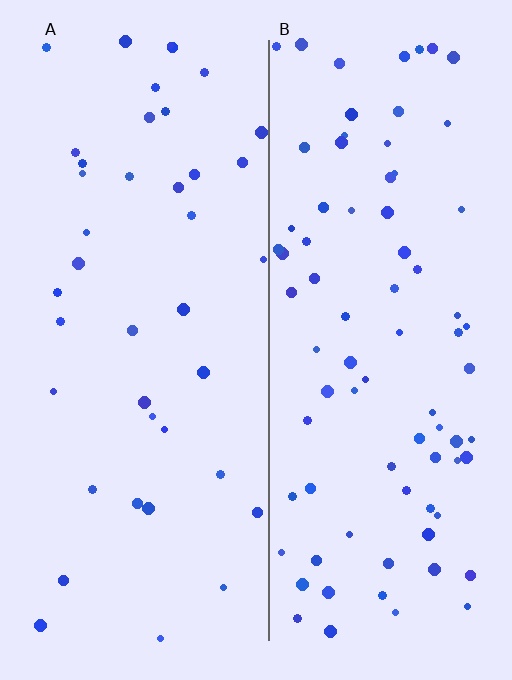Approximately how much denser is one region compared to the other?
Approximately 2.0× — region B over region A.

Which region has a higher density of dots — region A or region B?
B (the right).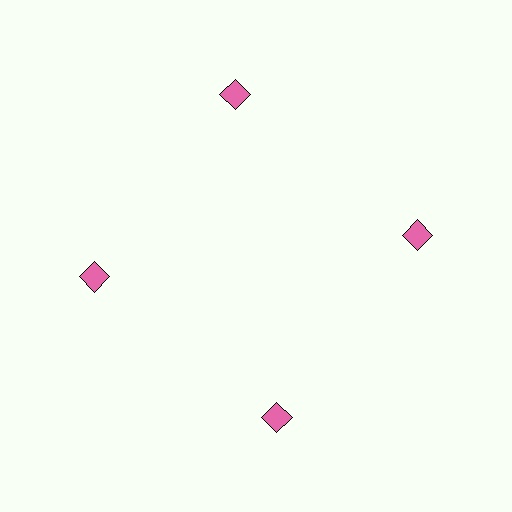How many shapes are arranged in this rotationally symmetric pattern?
There are 4 shapes, arranged in 4 groups of 1.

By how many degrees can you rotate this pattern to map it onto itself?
The pattern maps onto itself every 90 degrees of rotation.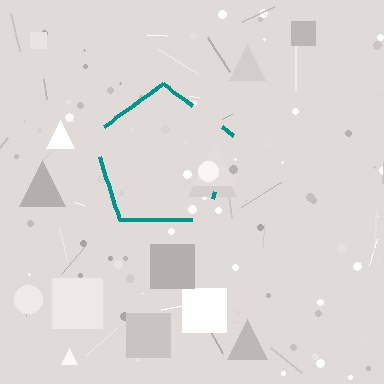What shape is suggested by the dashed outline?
The dashed outline suggests a pentagon.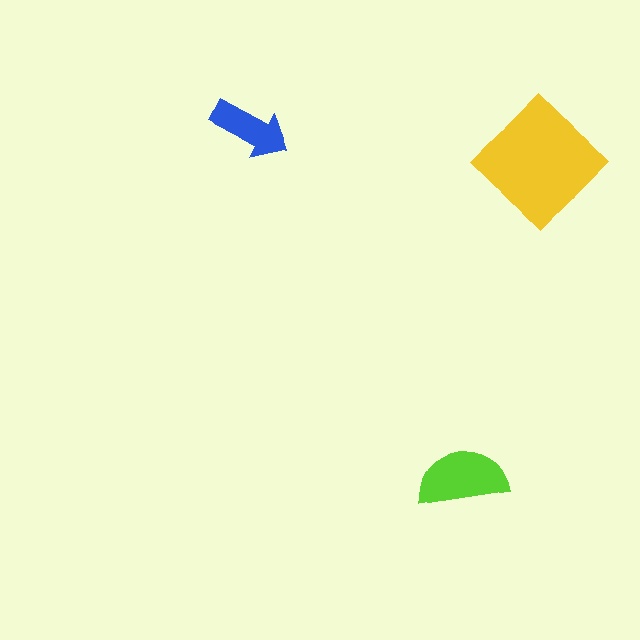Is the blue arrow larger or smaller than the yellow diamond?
Smaller.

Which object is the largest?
The yellow diamond.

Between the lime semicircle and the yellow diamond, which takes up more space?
The yellow diamond.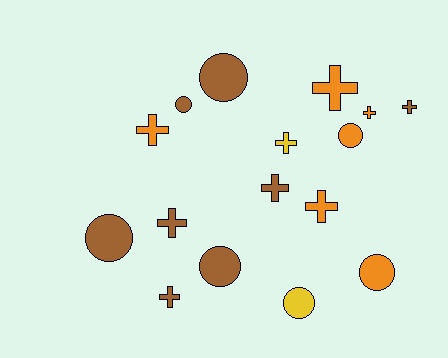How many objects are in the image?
There are 16 objects.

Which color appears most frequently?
Brown, with 8 objects.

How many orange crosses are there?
There are 4 orange crosses.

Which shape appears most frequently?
Cross, with 9 objects.